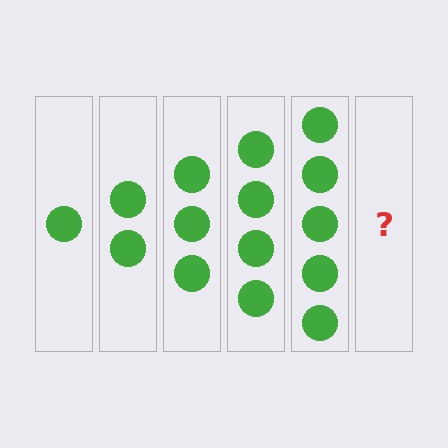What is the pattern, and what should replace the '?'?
The pattern is that each step adds one more circle. The '?' should be 6 circles.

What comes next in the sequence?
The next element should be 6 circles.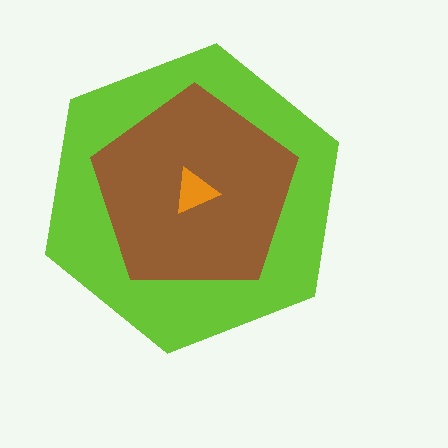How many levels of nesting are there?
3.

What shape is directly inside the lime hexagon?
The brown pentagon.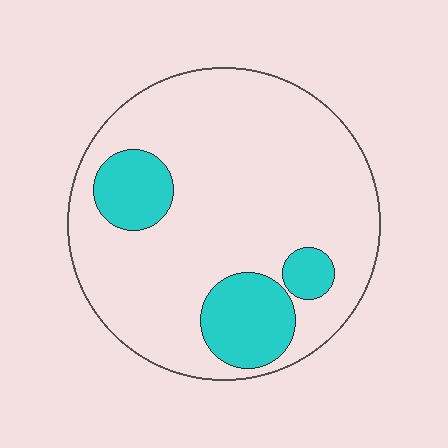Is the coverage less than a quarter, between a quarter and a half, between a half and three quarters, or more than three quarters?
Less than a quarter.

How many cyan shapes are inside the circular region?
3.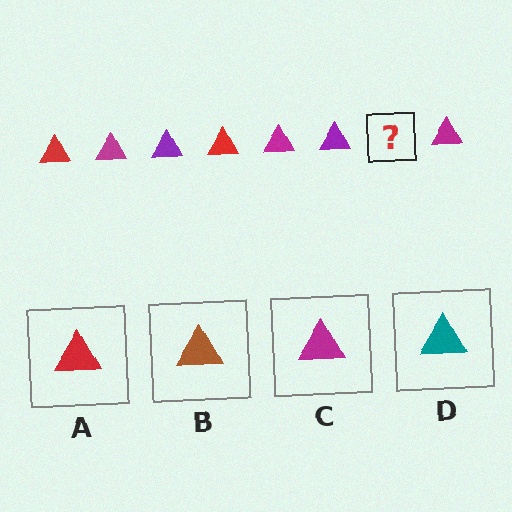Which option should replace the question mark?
Option A.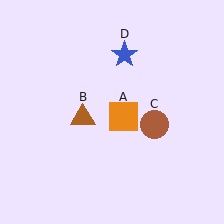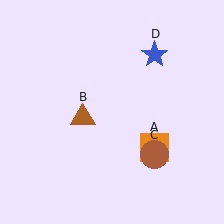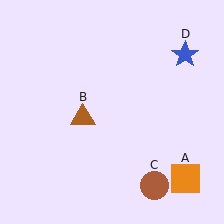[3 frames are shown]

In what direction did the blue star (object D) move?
The blue star (object D) moved right.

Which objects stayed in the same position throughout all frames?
Brown triangle (object B) remained stationary.